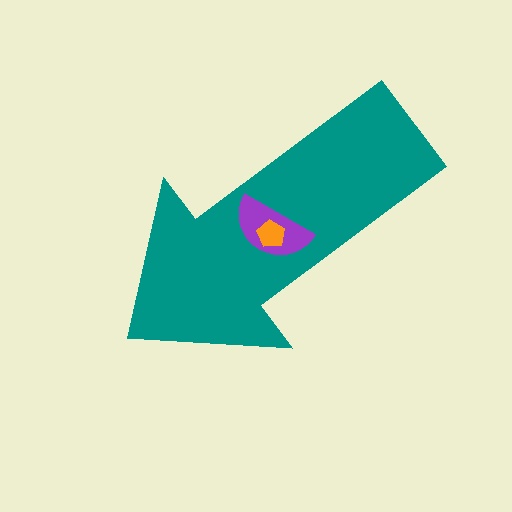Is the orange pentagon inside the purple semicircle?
Yes.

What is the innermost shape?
The orange pentagon.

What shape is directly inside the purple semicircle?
The orange pentagon.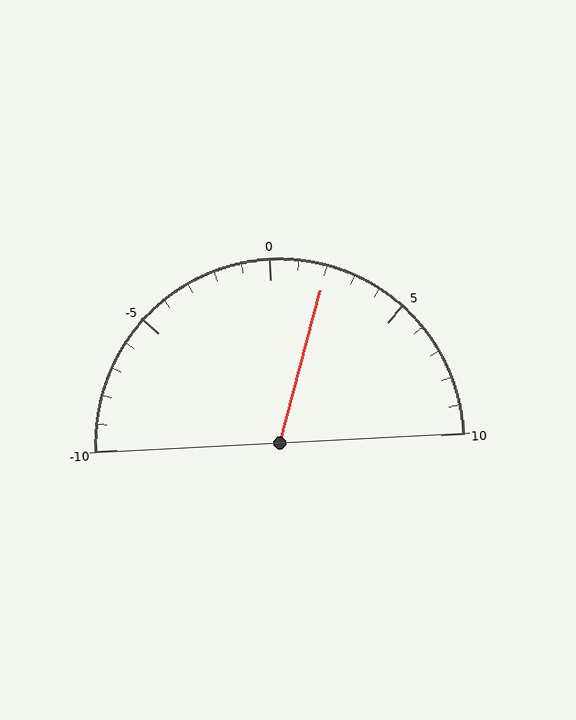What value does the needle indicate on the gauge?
The needle indicates approximately 2.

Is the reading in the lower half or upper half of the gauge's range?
The reading is in the upper half of the range (-10 to 10).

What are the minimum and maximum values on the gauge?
The gauge ranges from -10 to 10.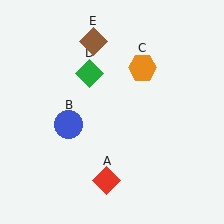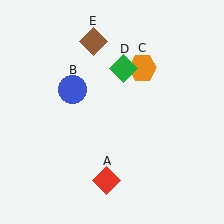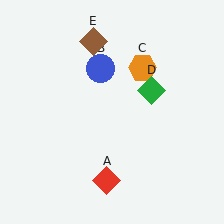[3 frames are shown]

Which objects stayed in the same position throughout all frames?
Red diamond (object A) and orange hexagon (object C) and brown diamond (object E) remained stationary.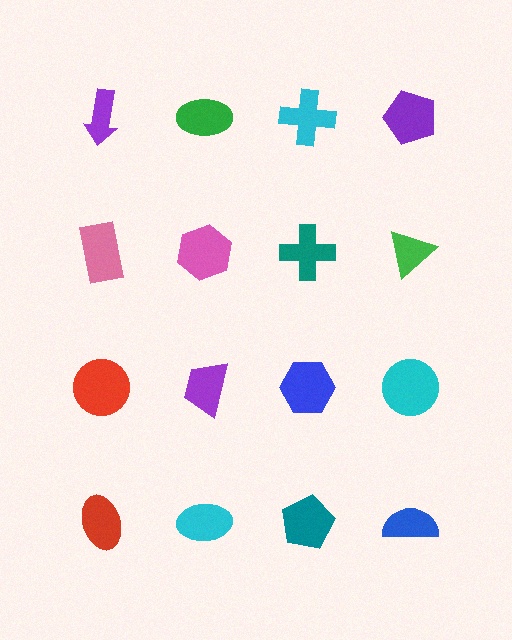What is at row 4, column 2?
A cyan ellipse.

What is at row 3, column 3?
A blue hexagon.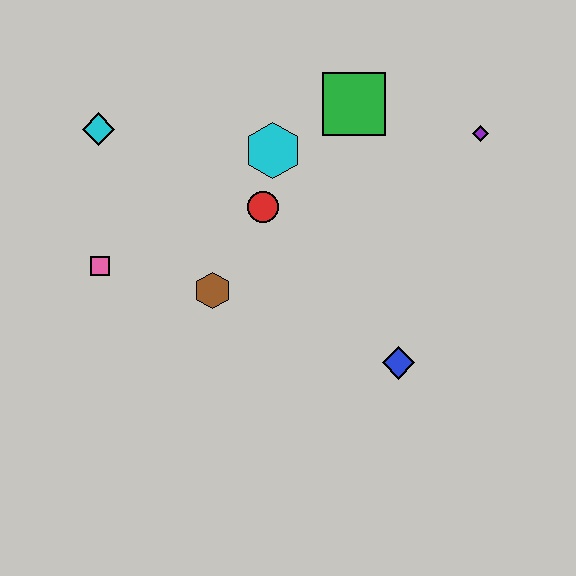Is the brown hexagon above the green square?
No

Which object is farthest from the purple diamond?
The pink square is farthest from the purple diamond.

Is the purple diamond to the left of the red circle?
No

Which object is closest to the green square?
The cyan hexagon is closest to the green square.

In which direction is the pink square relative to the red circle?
The pink square is to the left of the red circle.